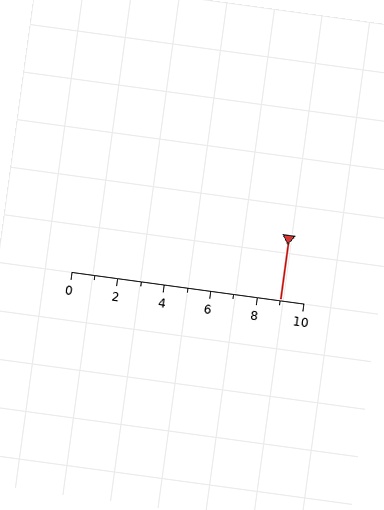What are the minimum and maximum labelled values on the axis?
The axis runs from 0 to 10.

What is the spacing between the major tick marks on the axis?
The major ticks are spaced 2 apart.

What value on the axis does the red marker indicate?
The marker indicates approximately 9.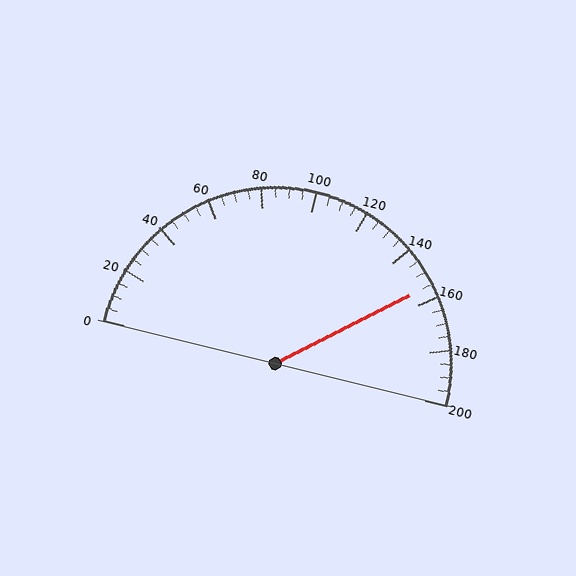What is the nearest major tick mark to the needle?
The nearest major tick mark is 160.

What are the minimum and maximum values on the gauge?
The gauge ranges from 0 to 200.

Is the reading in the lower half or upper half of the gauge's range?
The reading is in the upper half of the range (0 to 200).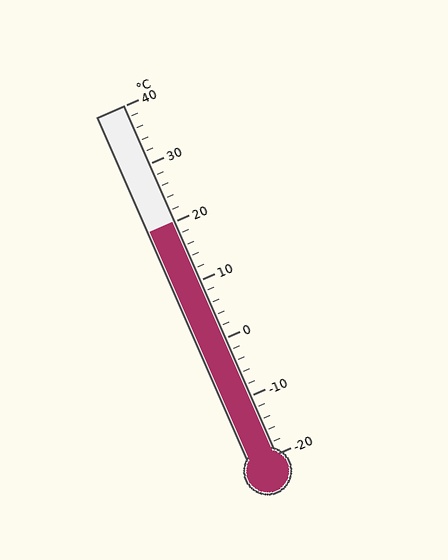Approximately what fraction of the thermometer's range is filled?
The thermometer is filled to approximately 65% of its range.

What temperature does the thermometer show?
The thermometer shows approximately 20°C.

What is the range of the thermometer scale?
The thermometer scale ranges from -20°C to 40°C.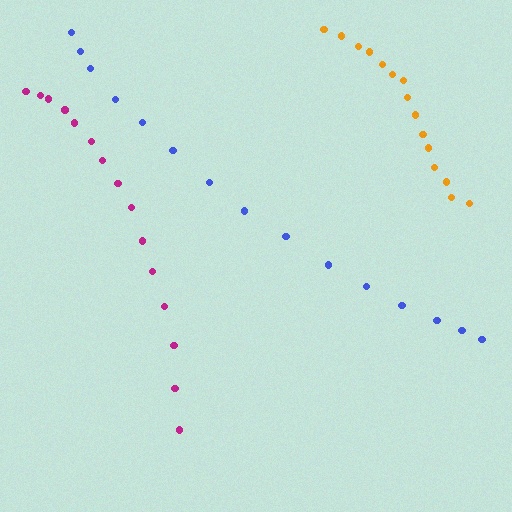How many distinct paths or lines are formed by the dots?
There are 3 distinct paths.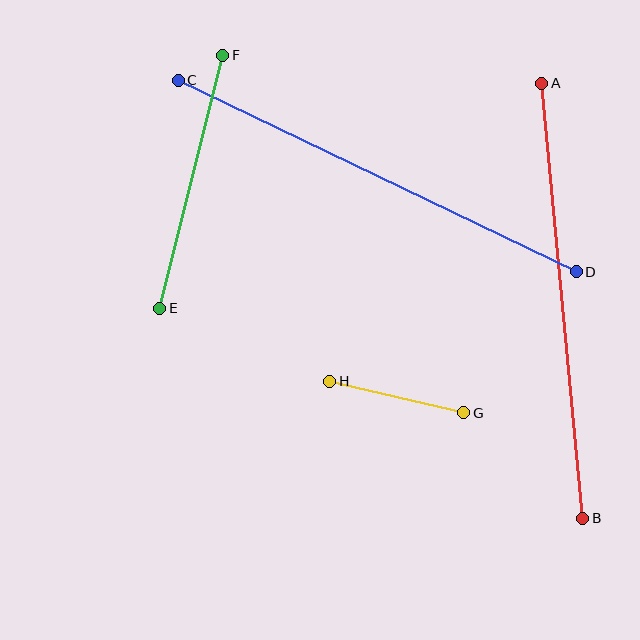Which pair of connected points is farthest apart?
Points C and D are farthest apart.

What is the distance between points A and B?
The distance is approximately 437 pixels.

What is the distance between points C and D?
The distance is approximately 442 pixels.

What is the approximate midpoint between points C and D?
The midpoint is at approximately (377, 176) pixels.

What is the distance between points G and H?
The distance is approximately 138 pixels.